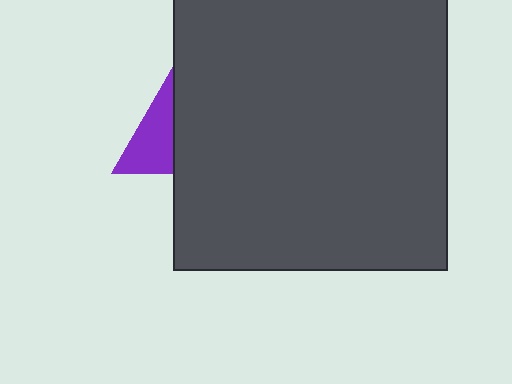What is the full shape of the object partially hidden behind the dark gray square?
The partially hidden object is a purple triangle.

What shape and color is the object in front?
The object in front is a dark gray square.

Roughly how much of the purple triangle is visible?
A small part of it is visible (roughly 43%).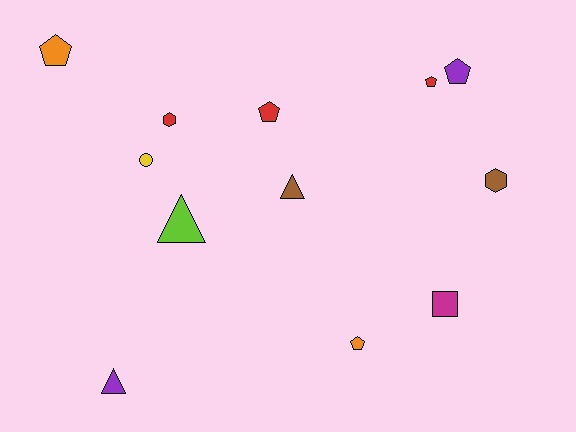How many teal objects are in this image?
There are no teal objects.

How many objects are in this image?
There are 12 objects.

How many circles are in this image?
There is 1 circle.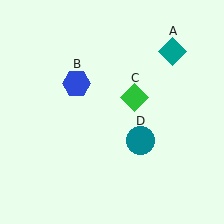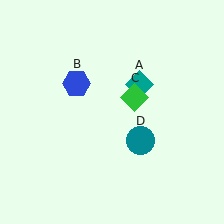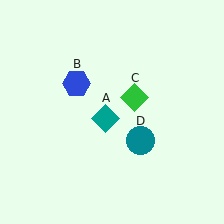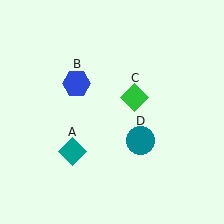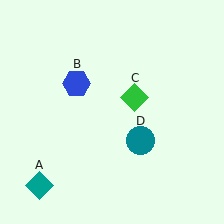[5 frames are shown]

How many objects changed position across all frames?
1 object changed position: teal diamond (object A).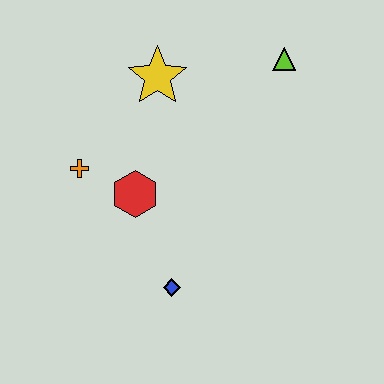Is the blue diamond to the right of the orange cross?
Yes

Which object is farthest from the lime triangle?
The blue diamond is farthest from the lime triangle.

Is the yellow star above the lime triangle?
No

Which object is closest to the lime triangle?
The yellow star is closest to the lime triangle.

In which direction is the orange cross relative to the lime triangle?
The orange cross is to the left of the lime triangle.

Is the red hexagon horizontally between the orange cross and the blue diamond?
Yes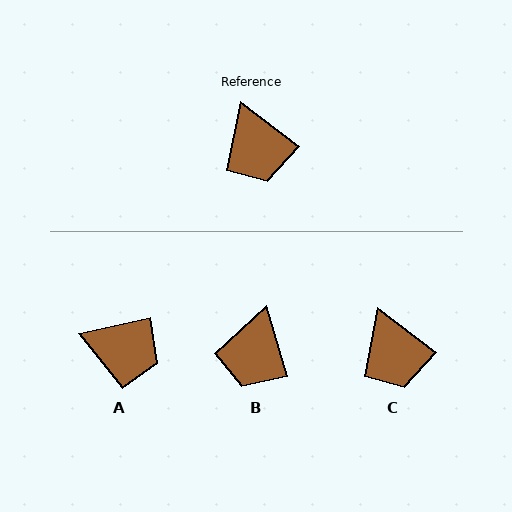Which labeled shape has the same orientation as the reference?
C.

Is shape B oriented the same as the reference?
No, it is off by about 36 degrees.